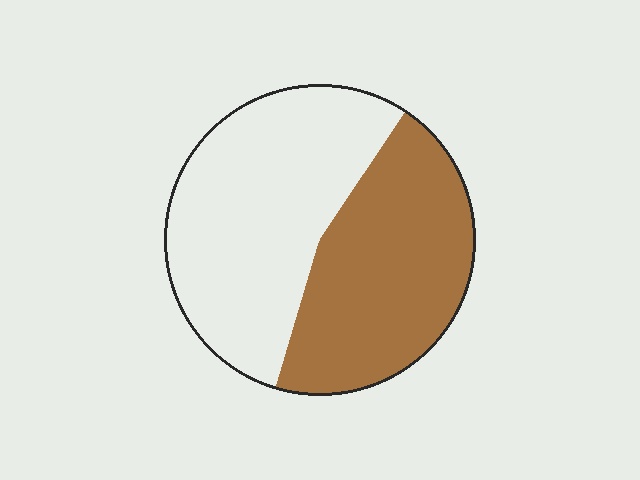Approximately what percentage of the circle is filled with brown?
Approximately 45%.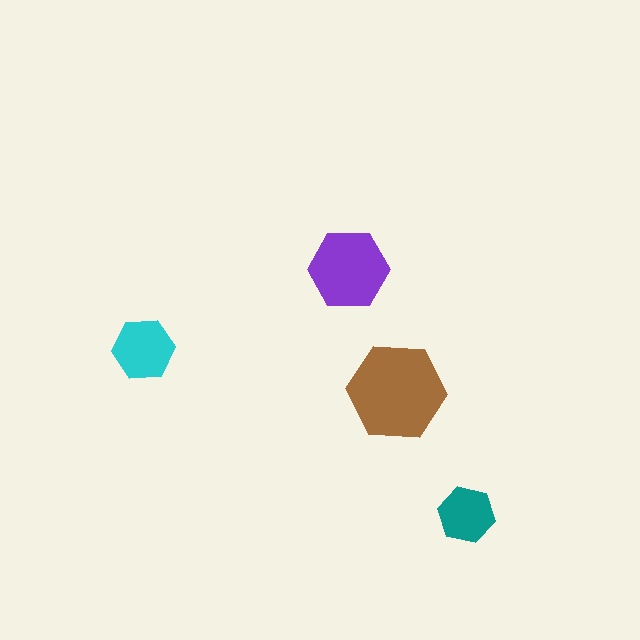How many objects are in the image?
There are 4 objects in the image.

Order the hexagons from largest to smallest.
the brown one, the purple one, the cyan one, the teal one.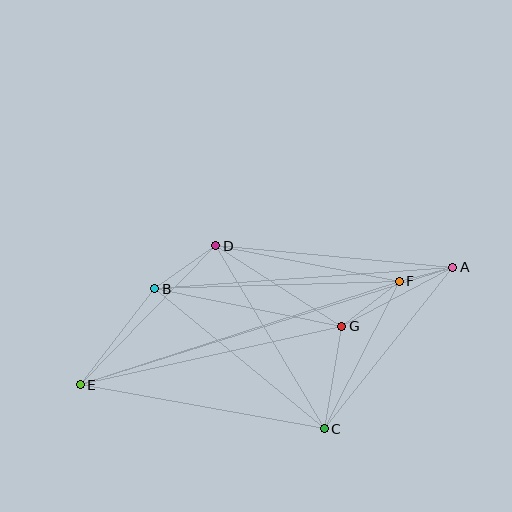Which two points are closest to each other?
Points A and F are closest to each other.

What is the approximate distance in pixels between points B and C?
The distance between B and C is approximately 220 pixels.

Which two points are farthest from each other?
Points A and E are farthest from each other.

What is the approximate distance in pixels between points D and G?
The distance between D and G is approximately 149 pixels.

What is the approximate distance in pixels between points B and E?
The distance between B and E is approximately 122 pixels.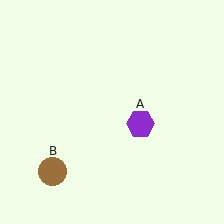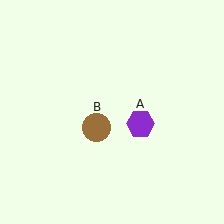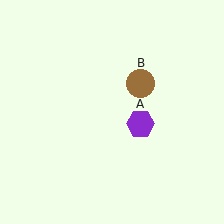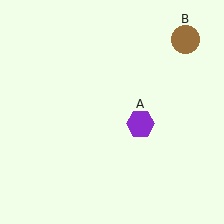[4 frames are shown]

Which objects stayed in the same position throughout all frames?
Purple hexagon (object A) remained stationary.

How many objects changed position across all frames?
1 object changed position: brown circle (object B).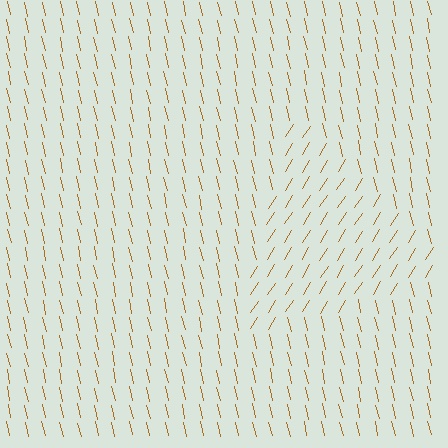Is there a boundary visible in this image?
Yes, there is a texture boundary formed by a change in line orientation.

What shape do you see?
I see a triangle.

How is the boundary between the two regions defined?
The boundary is defined purely by a change in line orientation (approximately 45 degrees difference). All lines are the same color and thickness.